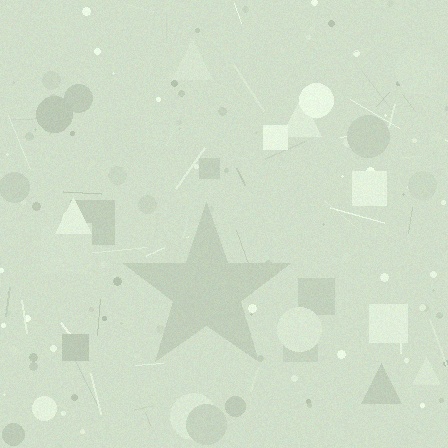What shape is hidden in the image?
A star is hidden in the image.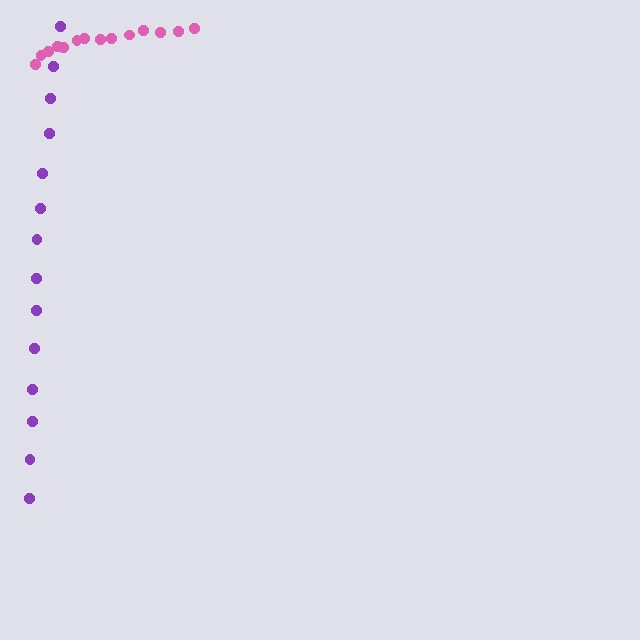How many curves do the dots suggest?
There are 2 distinct paths.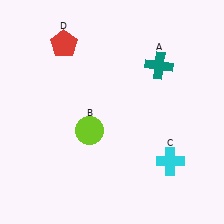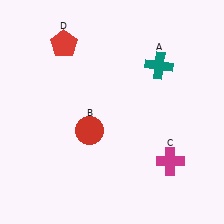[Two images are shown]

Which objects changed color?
B changed from lime to red. C changed from cyan to magenta.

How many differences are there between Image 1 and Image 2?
There are 2 differences between the two images.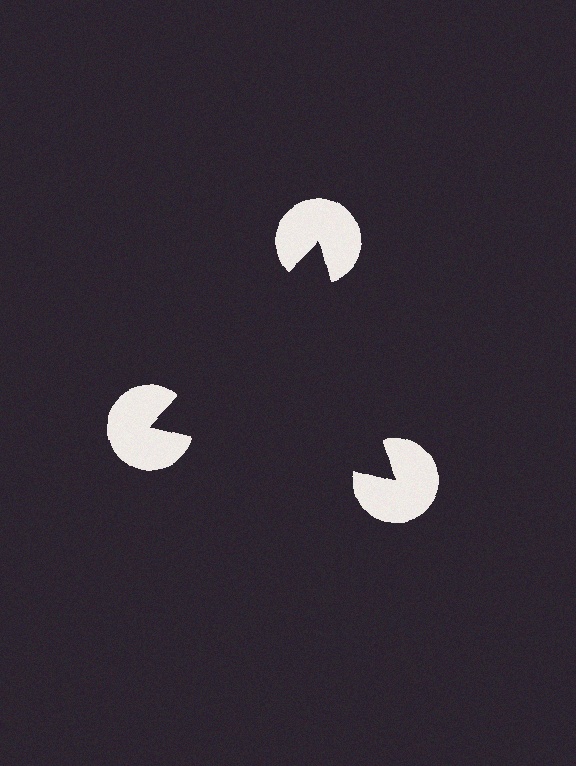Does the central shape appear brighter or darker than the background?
It typically appears slightly darker than the background, even though no actual brightness change is drawn.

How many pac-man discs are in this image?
There are 3 — one at each vertex of the illusory triangle.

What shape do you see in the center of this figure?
An illusory triangle — its edges are inferred from the aligned wedge cuts in the pac-man discs, not physically drawn.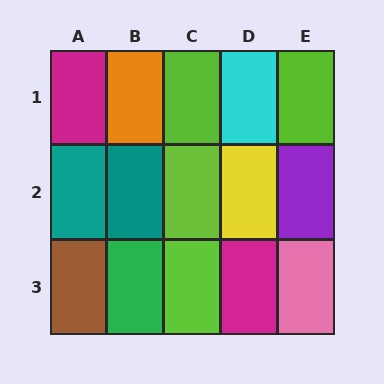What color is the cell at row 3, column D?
Magenta.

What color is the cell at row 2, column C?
Lime.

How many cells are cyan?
1 cell is cyan.